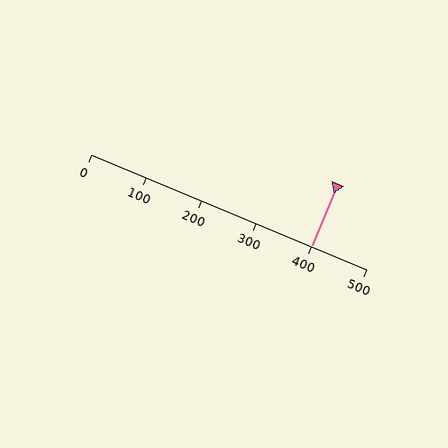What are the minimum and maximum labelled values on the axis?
The axis runs from 0 to 500.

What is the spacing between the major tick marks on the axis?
The major ticks are spaced 100 apart.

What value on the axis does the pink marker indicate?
The marker indicates approximately 400.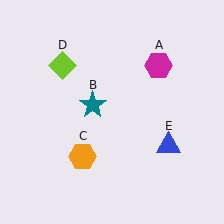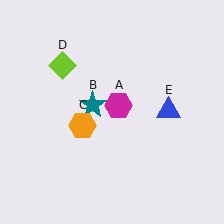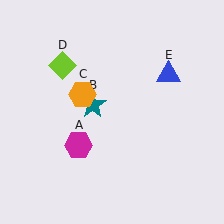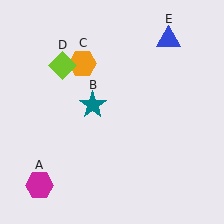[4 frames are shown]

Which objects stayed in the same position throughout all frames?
Teal star (object B) and lime diamond (object D) remained stationary.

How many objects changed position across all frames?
3 objects changed position: magenta hexagon (object A), orange hexagon (object C), blue triangle (object E).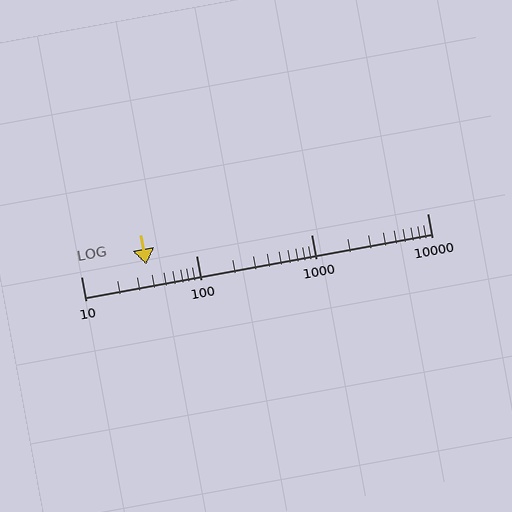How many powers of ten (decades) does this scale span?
The scale spans 3 decades, from 10 to 10000.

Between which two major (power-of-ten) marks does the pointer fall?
The pointer is between 10 and 100.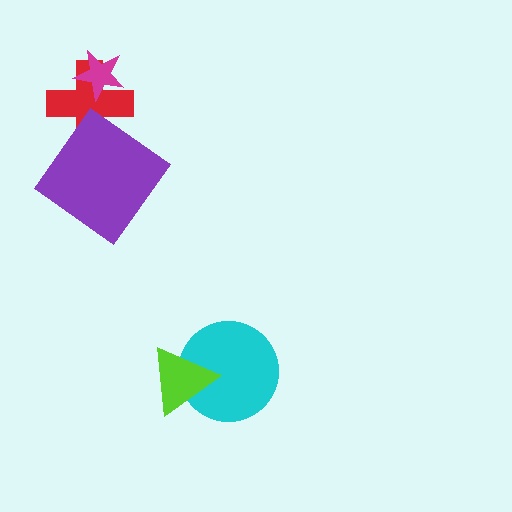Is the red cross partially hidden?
Yes, it is partially covered by another shape.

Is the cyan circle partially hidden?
Yes, it is partially covered by another shape.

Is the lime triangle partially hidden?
No, no other shape covers it.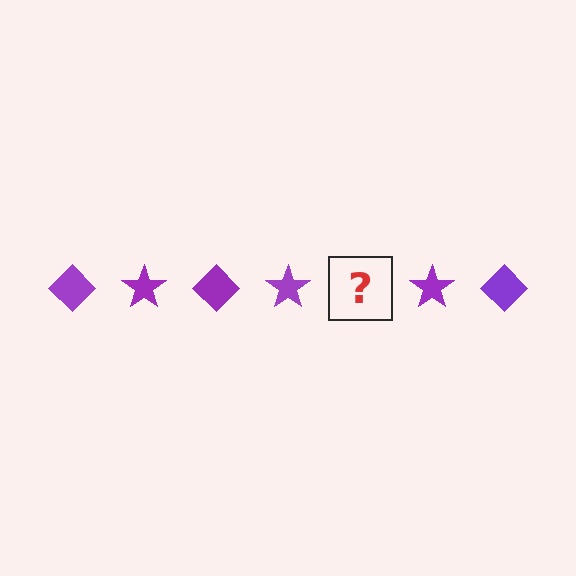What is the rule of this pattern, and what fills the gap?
The rule is that the pattern cycles through diamond, star shapes in purple. The gap should be filled with a purple diamond.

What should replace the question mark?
The question mark should be replaced with a purple diamond.